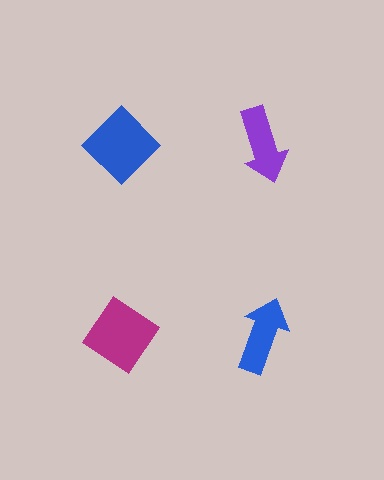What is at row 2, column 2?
A blue arrow.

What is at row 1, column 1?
A blue diamond.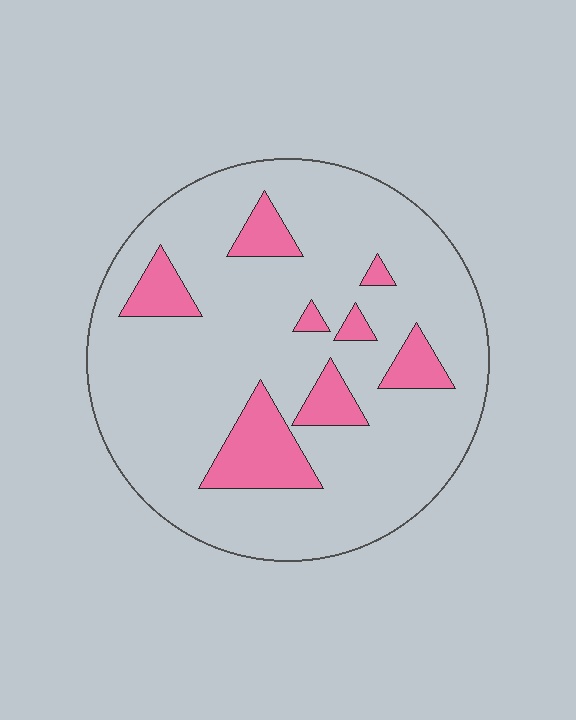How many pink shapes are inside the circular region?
8.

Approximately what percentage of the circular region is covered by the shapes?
Approximately 15%.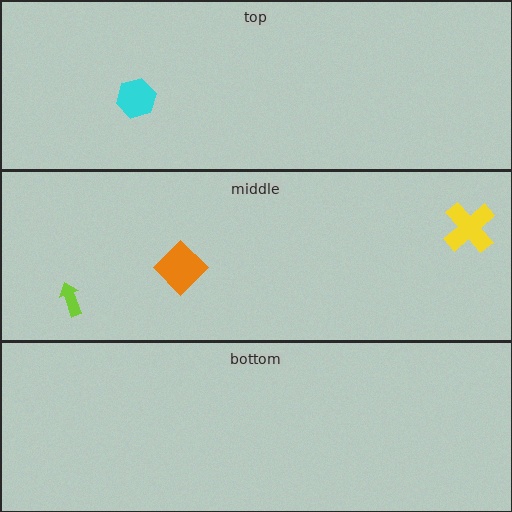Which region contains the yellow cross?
The middle region.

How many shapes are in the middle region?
3.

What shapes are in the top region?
The cyan hexagon.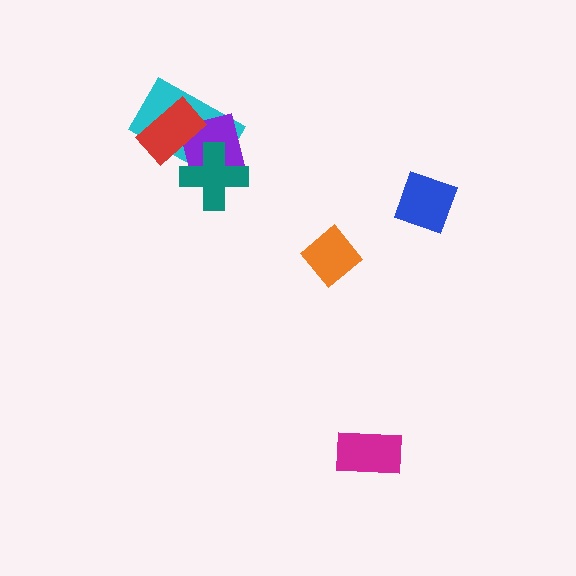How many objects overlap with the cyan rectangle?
3 objects overlap with the cyan rectangle.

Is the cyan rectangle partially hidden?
Yes, it is partially covered by another shape.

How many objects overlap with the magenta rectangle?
0 objects overlap with the magenta rectangle.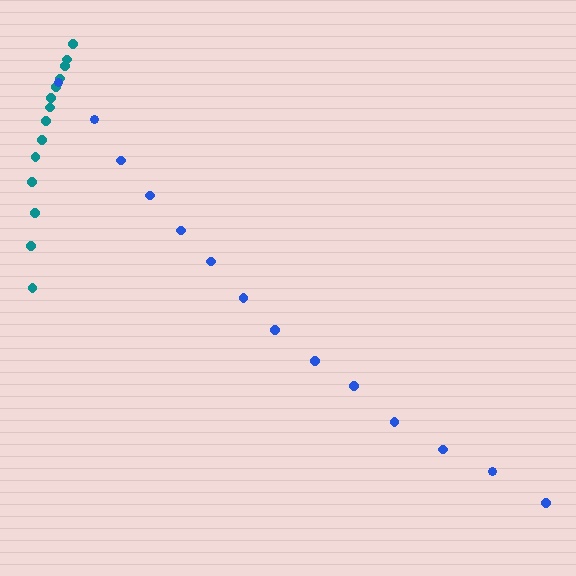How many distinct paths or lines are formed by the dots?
There are 2 distinct paths.